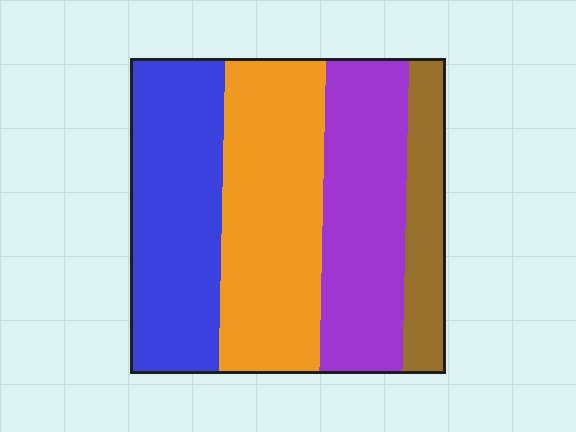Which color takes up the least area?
Brown, at roughly 15%.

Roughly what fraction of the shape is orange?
Orange covers 32% of the shape.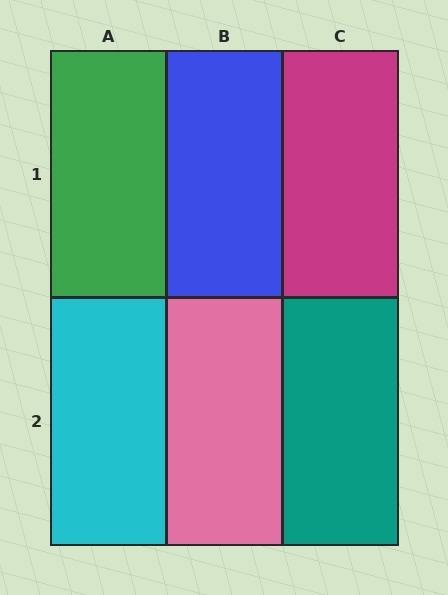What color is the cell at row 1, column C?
Magenta.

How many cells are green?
1 cell is green.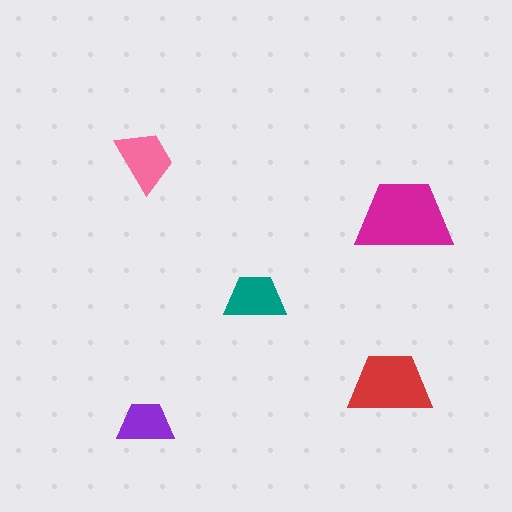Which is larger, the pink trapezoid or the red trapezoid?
The red one.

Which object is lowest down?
The purple trapezoid is bottommost.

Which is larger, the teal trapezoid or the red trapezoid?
The red one.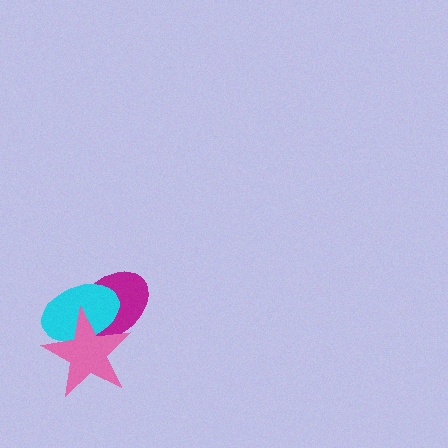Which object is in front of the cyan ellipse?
The pink star is in front of the cyan ellipse.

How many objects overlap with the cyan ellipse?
2 objects overlap with the cyan ellipse.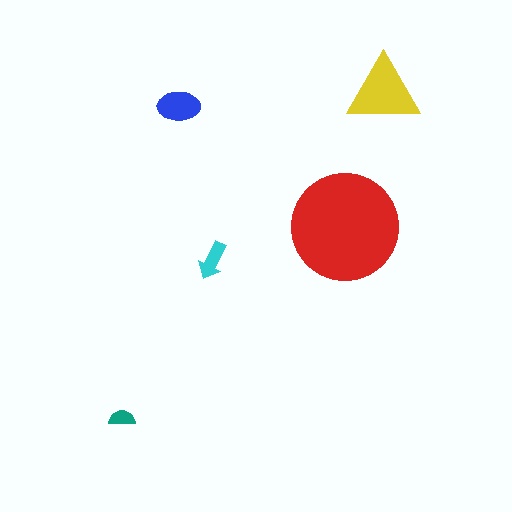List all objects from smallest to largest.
The teal semicircle, the cyan arrow, the blue ellipse, the yellow triangle, the red circle.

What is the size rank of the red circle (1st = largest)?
1st.